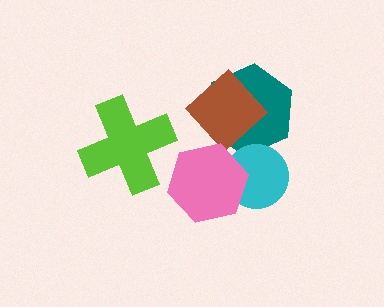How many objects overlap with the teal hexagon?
2 objects overlap with the teal hexagon.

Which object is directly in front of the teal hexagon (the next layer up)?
The brown diamond is directly in front of the teal hexagon.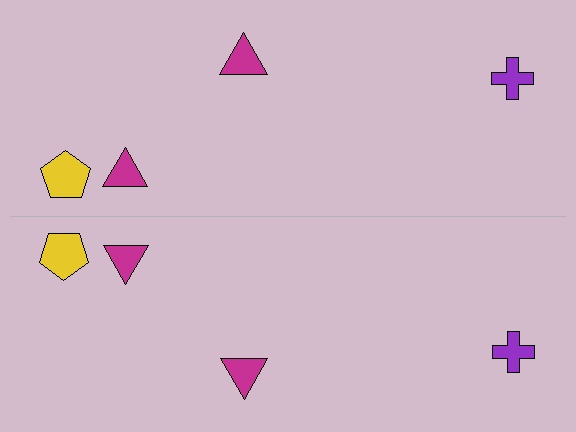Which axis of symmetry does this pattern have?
The pattern has a horizontal axis of symmetry running through the center of the image.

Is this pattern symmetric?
Yes, this pattern has bilateral (reflection) symmetry.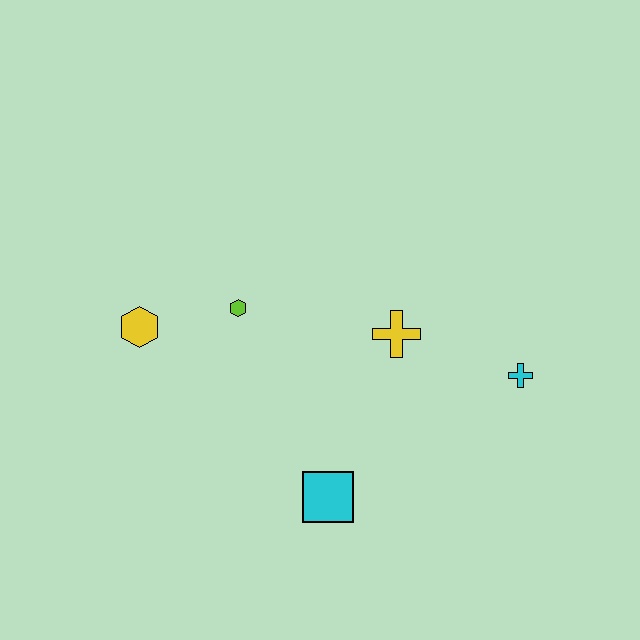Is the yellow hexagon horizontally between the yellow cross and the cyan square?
No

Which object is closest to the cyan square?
The yellow cross is closest to the cyan square.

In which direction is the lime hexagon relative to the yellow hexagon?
The lime hexagon is to the right of the yellow hexagon.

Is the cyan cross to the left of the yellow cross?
No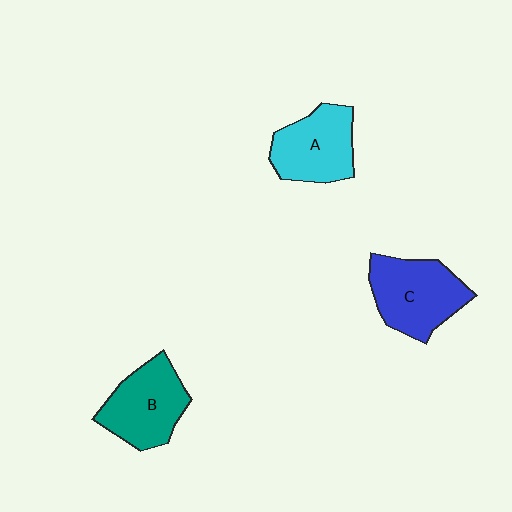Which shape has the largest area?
Shape C (blue).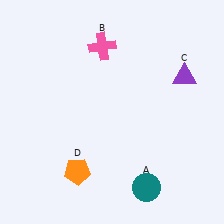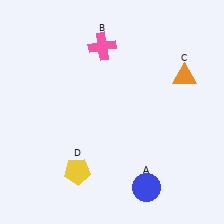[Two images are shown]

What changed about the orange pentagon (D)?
In Image 1, D is orange. In Image 2, it changed to yellow.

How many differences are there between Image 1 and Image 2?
There are 3 differences between the two images.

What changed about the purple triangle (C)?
In Image 1, C is purple. In Image 2, it changed to orange.